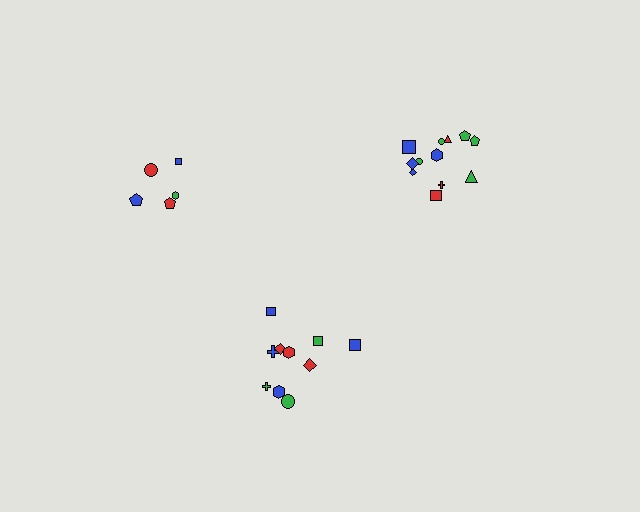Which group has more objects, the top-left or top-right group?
The top-right group.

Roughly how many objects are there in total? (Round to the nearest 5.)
Roughly 25 objects in total.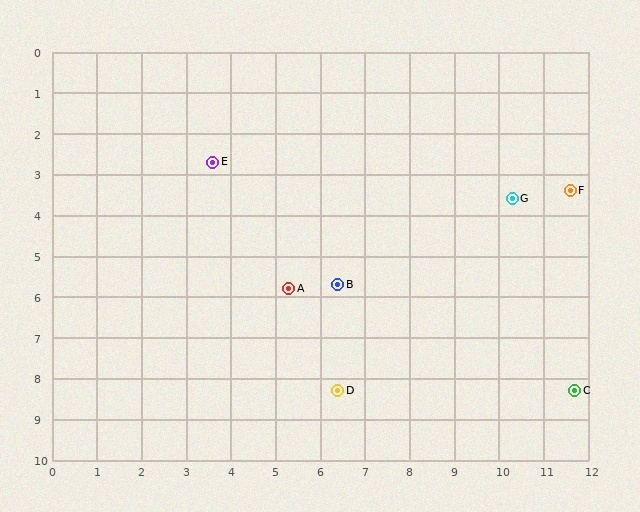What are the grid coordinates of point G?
Point G is at approximately (10.3, 3.6).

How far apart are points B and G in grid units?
Points B and G are about 4.4 grid units apart.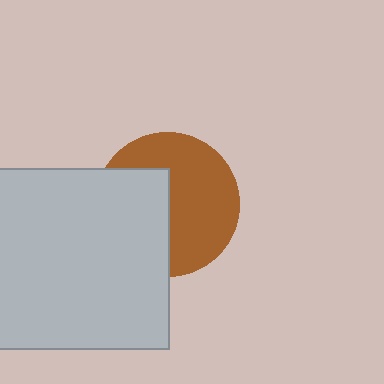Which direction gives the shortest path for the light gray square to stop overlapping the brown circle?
Moving left gives the shortest separation.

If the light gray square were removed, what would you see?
You would see the complete brown circle.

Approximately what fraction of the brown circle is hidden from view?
Roughly 42% of the brown circle is hidden behind the light gray square.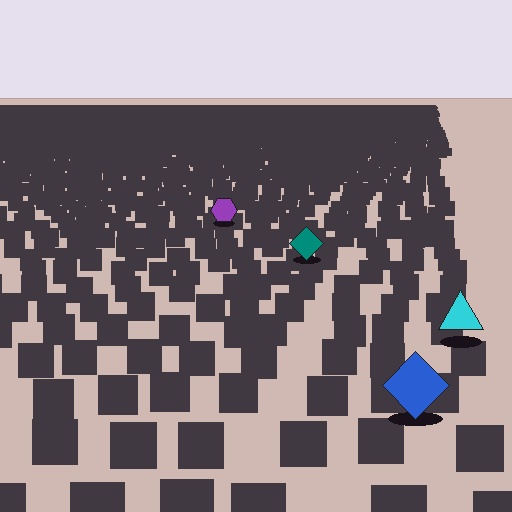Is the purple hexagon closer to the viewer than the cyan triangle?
No. The cyan triangle is closer — you can tell from the texture gradient: the ground texture is coarser near it.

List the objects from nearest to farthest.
From nearest to farthest: the blue diamond, the cyan triangle, the teal diamond, the purple hexagon.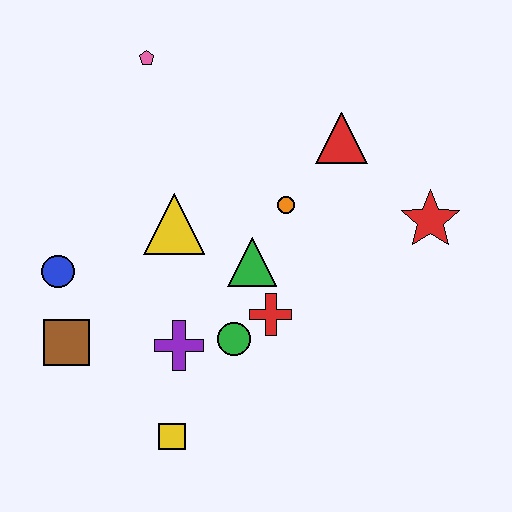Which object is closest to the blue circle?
The brown square is closest to the blue circle.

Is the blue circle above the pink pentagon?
No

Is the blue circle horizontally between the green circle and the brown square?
No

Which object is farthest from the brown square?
The red star is farthest from the brown square.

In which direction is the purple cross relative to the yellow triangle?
The purple cross is below the yellow triangle.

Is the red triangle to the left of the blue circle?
No